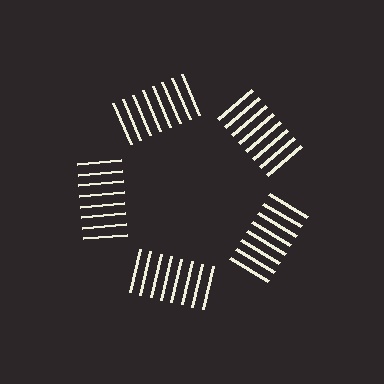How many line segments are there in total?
40 — 8 along each of the 5 edges.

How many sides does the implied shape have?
5 sides — the line-ends trace a pentagon.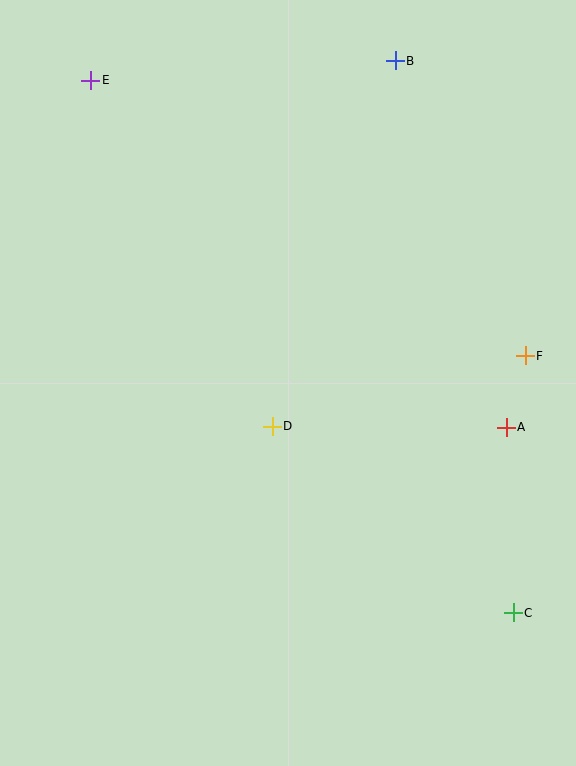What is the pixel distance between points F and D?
The distance between F and D is 263 pixels.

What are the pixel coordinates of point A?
Point A is at (506, 427).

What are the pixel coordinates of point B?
Point B is at (395, 61).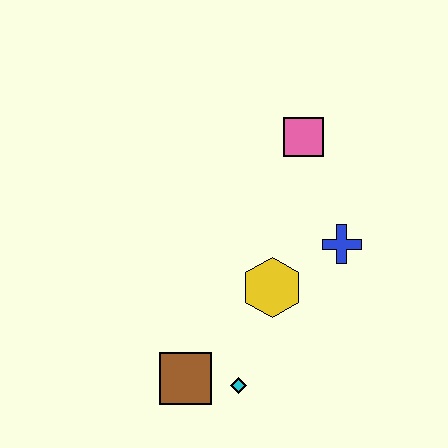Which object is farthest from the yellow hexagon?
The pink square is farthest from the yellow hexagon.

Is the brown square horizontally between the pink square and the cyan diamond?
No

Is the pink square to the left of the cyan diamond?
No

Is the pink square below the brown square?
No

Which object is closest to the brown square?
The cyan diamond is closest to the brown square.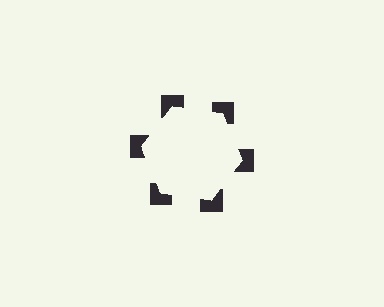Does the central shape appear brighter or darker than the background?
It typically appears slightly brighter than the background, even though no actual brightness change is drawn.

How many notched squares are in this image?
There are 6 — one at each vertex of the illusory hexagon.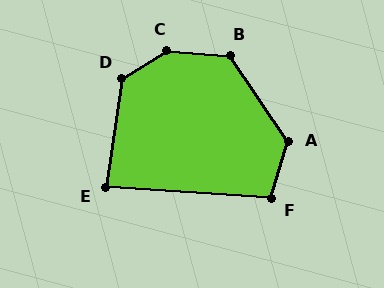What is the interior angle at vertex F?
Approximately 103 degrees (obtuse).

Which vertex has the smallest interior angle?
E, at approximately 86 degrees.